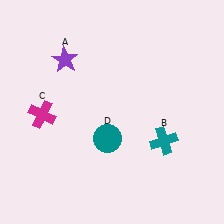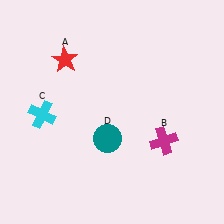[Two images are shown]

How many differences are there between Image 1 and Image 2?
There are 3 differences between the two images.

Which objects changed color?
A changed from purple to red. B changed from teal to magenta. C changed from magenta to cyan.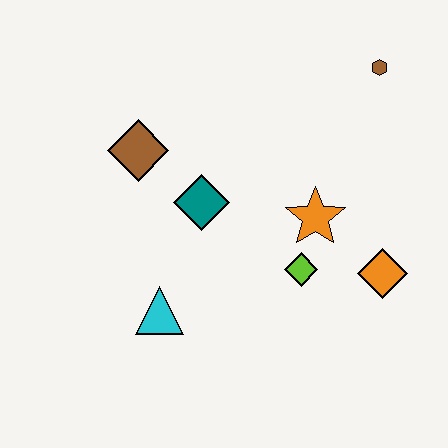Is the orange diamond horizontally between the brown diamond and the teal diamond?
No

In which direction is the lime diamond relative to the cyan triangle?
The lime diamond is to the right of the cyan triangle.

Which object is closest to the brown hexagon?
The orange star is closest to the brown hexagon.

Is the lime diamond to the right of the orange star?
No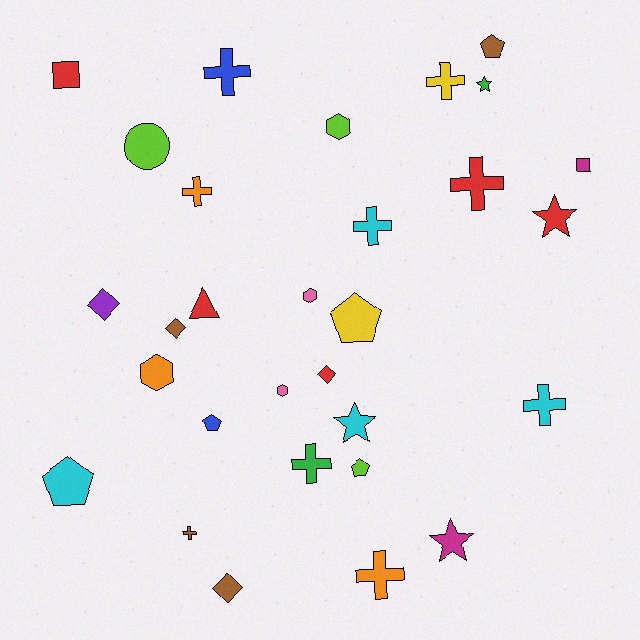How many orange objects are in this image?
There are 3 orange objects.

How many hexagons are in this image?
There are 4 hexagons.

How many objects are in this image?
There are 30 objects.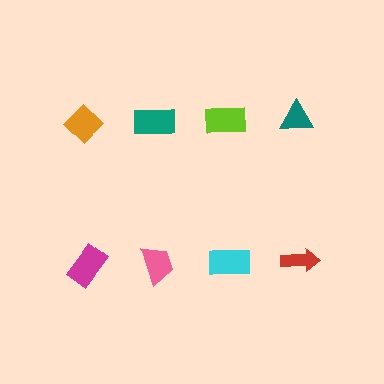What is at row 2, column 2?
A pink trapezoid.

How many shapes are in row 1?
4 shapes.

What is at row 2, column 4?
A red arrow.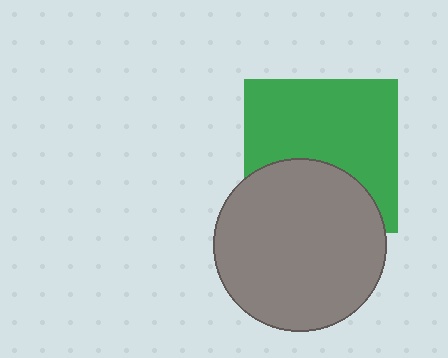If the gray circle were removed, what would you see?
You would see the complete green square.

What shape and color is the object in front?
The object in front is a gray circle.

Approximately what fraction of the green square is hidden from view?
Roughly 37% of the green square is hidden behind the gray circle.